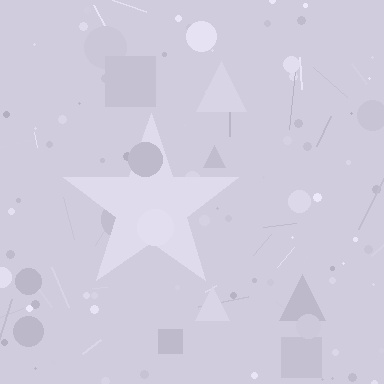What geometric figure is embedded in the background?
A star is embedded in the background.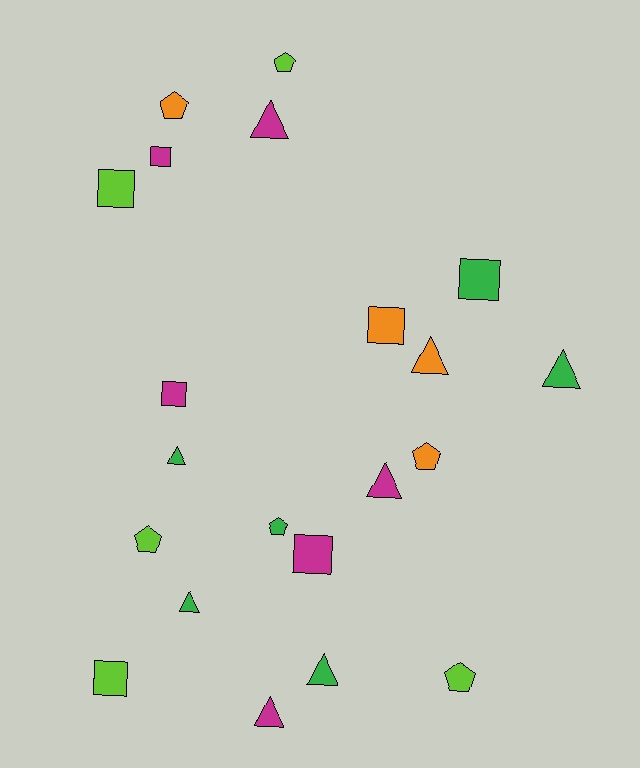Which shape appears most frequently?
Triangle, with 8 objects.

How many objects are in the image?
There are 21 objects.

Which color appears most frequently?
Green, with 6 objects.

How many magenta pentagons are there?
There are no magenta pentagons.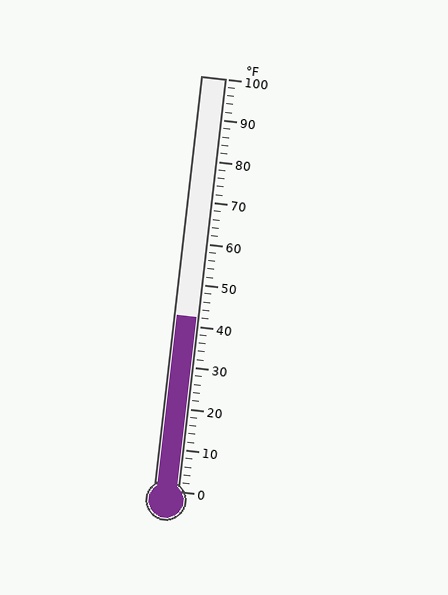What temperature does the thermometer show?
The thermometer shows approximately 42°F.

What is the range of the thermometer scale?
The thermometer scale ranges from 0°F to 100°F.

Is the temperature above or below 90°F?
The temperature is below 90°F.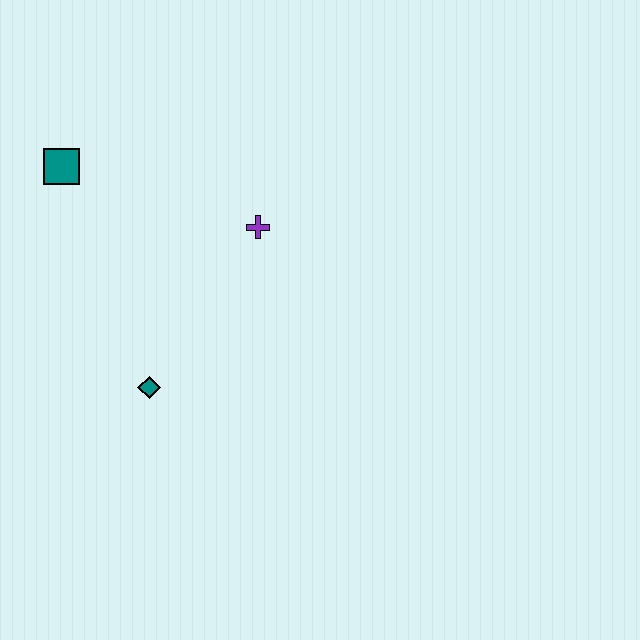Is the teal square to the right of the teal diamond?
No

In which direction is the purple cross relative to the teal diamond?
The purple cross is above the teal diamond.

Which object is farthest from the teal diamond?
The teal square is farthest from the teal diamond.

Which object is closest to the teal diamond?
The purple cross is closest to the teal diamond.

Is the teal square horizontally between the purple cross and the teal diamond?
No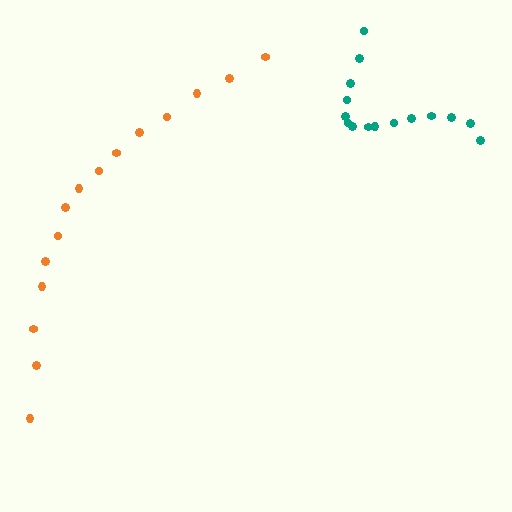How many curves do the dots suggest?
There are 2 distinct paths.